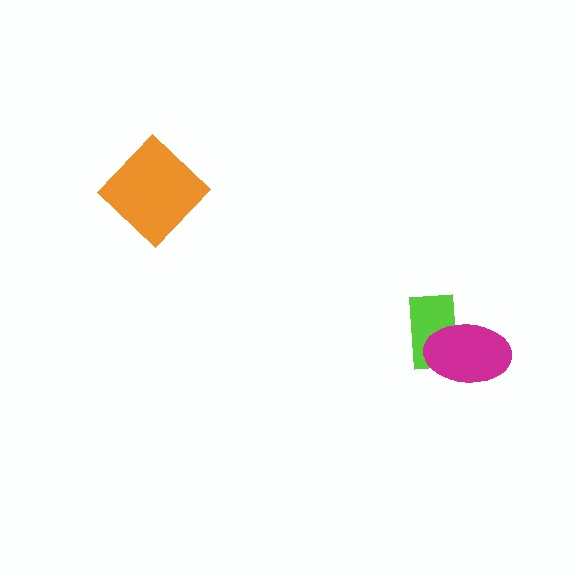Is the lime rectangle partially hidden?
Yes, it is partially covered by another shape.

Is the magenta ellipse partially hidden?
No, no other shape covers it.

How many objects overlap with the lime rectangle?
1 object overlaps with the lime rectangle.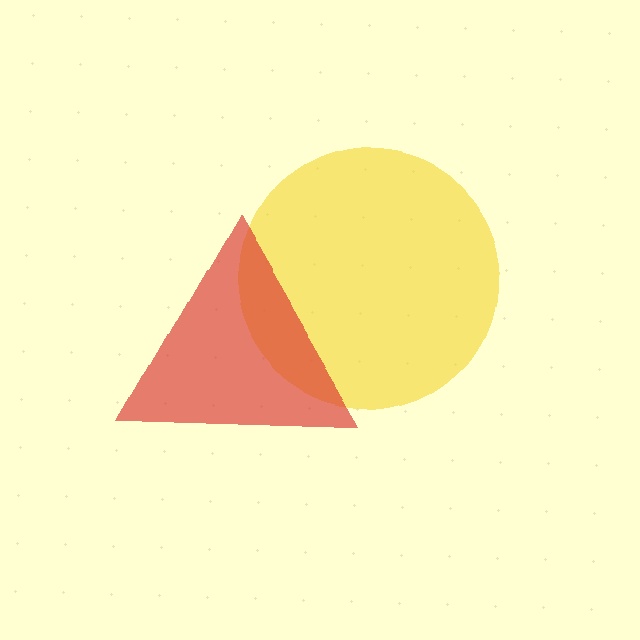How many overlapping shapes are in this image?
There are 2 overlapping shapes in the image.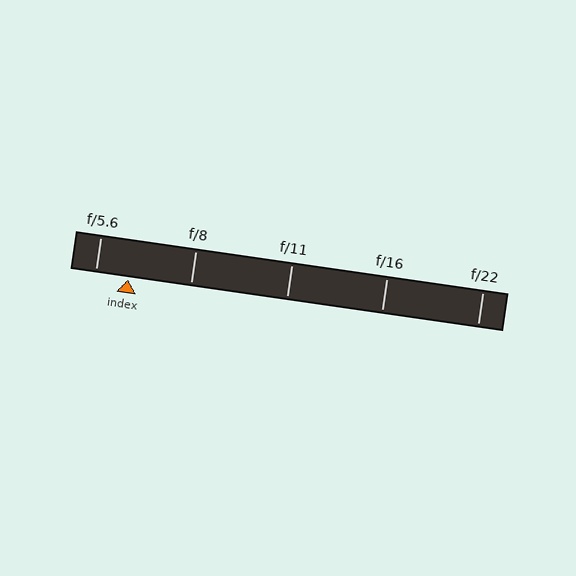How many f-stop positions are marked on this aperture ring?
There are 5 f-stop positions marked.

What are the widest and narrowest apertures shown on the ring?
The widest aperture shown is f/5.6 and the narrowest is f/22.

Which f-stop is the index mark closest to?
The index mark is closest to f/5.6.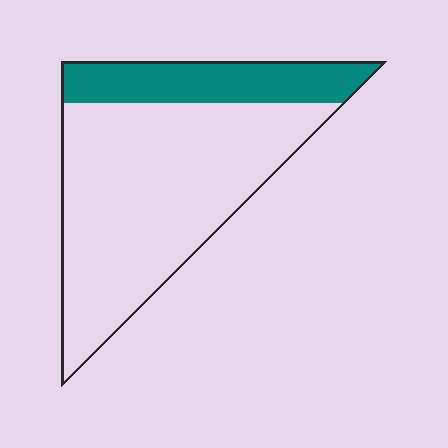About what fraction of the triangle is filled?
About one quarter (1/4).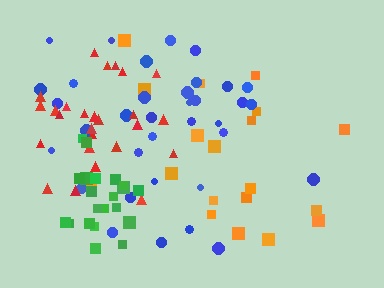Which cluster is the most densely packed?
Green.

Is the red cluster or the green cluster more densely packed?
Green.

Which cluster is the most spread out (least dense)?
Orange.